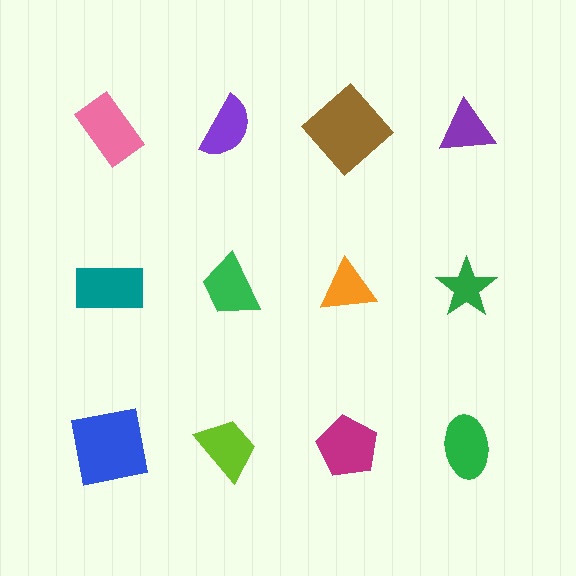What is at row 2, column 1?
A teal rectangle.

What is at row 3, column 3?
A magenta pentagon.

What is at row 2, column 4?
A green star.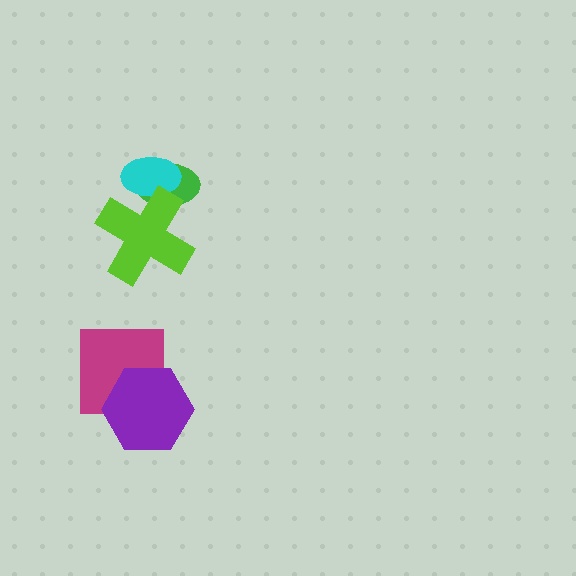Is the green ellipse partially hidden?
Yes, it is partially covered by another shape.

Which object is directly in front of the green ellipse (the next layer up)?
The cyan ellipse is directly in front of the green ellipse.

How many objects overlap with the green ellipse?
2 objects overlap with the green ellipse.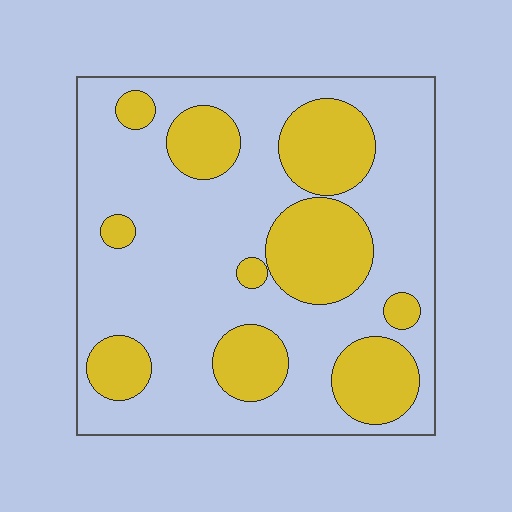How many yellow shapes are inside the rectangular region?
10.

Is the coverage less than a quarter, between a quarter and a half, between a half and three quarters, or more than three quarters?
Between a quarter and a half.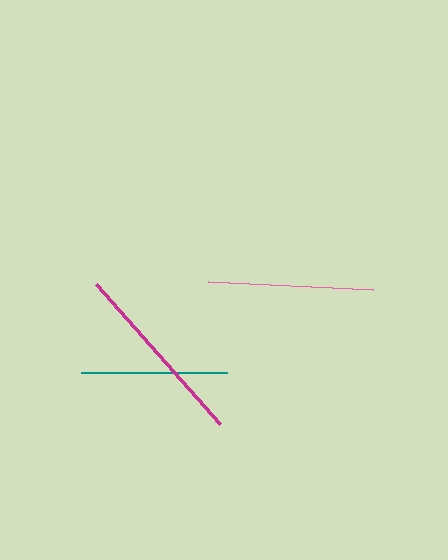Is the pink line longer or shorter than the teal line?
The pink line is longer than the teal line.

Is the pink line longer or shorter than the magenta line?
The magenta line is longer than the pink line.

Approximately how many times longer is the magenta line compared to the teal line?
The magenta line is approximately 1.3 times the length of the teal line.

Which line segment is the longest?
The magenta line is the longest at approximately 187 pixels.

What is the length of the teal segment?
The teal segment is approximately 145 pixels long.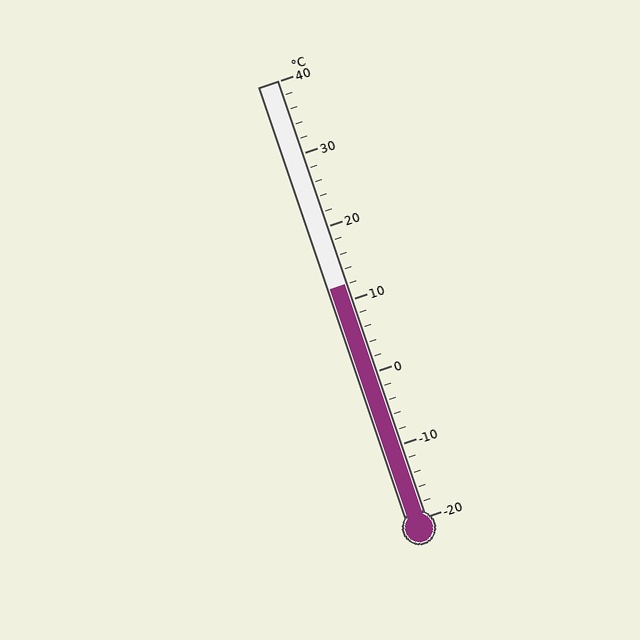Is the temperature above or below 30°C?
The temperature is below 30°C.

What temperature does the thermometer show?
The thermometer shows approximately 12°C.